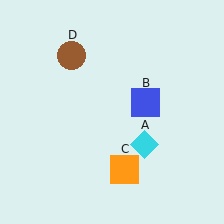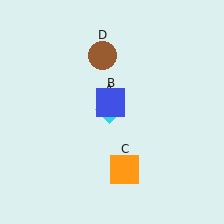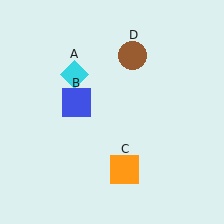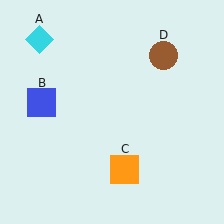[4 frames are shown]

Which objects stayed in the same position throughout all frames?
Orange square (object C) remained stationary.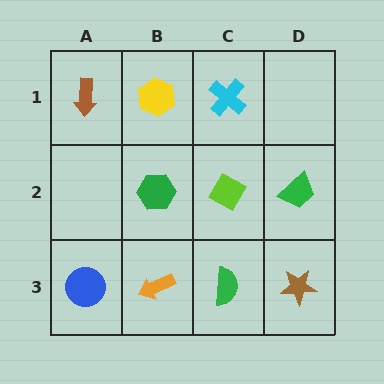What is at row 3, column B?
An orange arrow.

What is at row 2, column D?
A green trapezoid.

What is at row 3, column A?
A blue circle.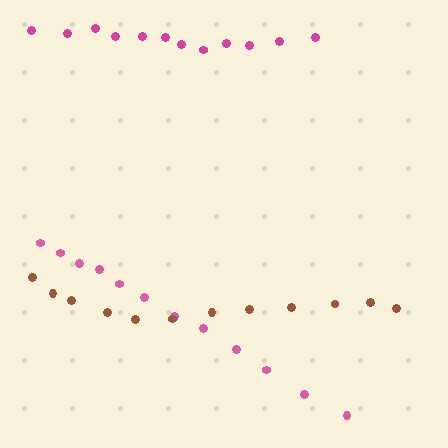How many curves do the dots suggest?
There are 3 distinct paths.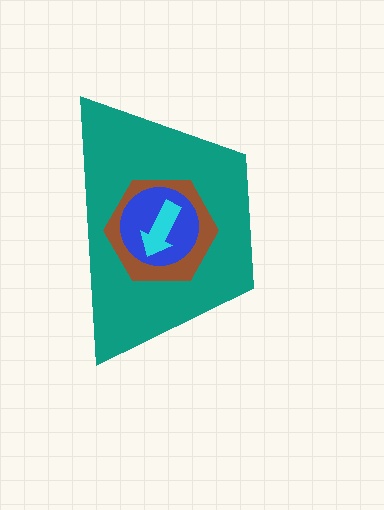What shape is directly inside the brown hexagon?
The blue circle.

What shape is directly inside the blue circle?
The cyan arrow.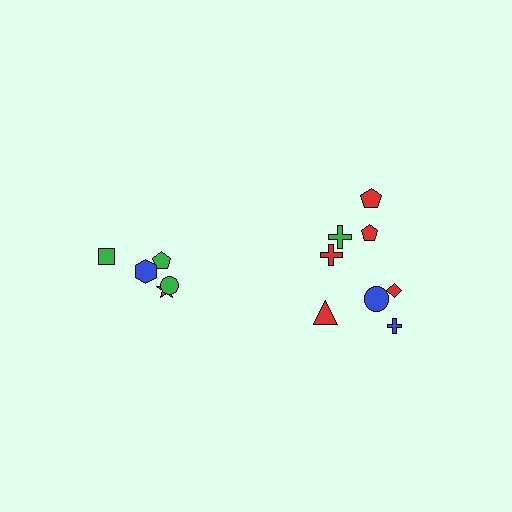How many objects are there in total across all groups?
There are 13 objects.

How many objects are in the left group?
There are 5 objects.